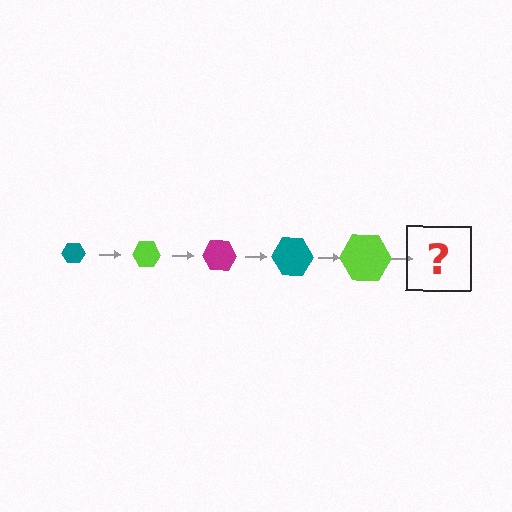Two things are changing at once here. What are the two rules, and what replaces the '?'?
The two rules are that the hexagon grows larger each step and the color cycles through teal, lime, and magenta. The '?' should be a magenta hexagon, larger than the previous one.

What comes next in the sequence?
The next element should be a magenta hexagon, larger than the previous one.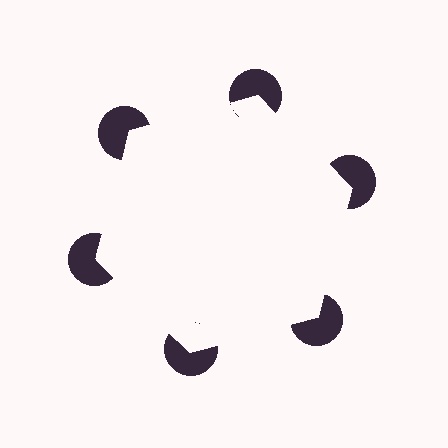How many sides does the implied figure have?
6 sides.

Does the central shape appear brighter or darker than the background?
It typically appears slightly brighter than the background, even though no actual brightness change is drawn.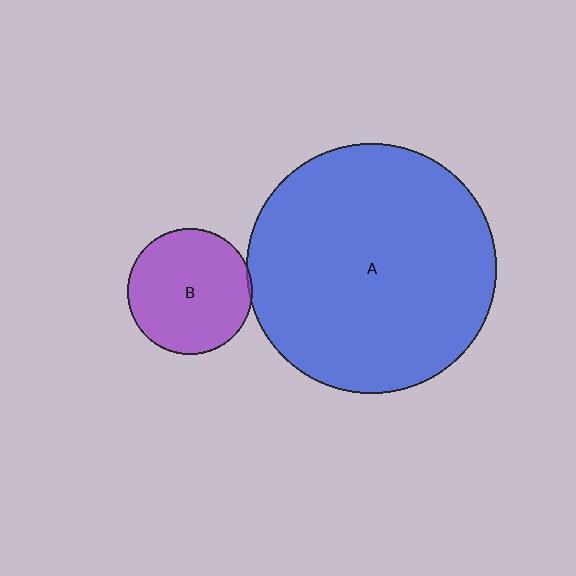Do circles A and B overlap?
Yes.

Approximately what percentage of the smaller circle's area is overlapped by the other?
Approximately 5%.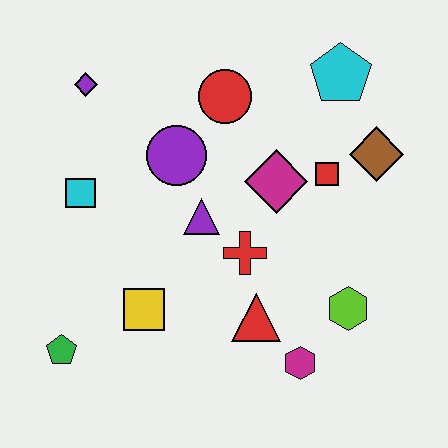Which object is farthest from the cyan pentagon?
The green pentagon is farthest from the cyan pentagon.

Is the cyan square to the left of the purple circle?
Yes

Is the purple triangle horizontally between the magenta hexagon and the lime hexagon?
No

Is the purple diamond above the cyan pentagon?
No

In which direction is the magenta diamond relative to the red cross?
The magenta diamond is above the red cross.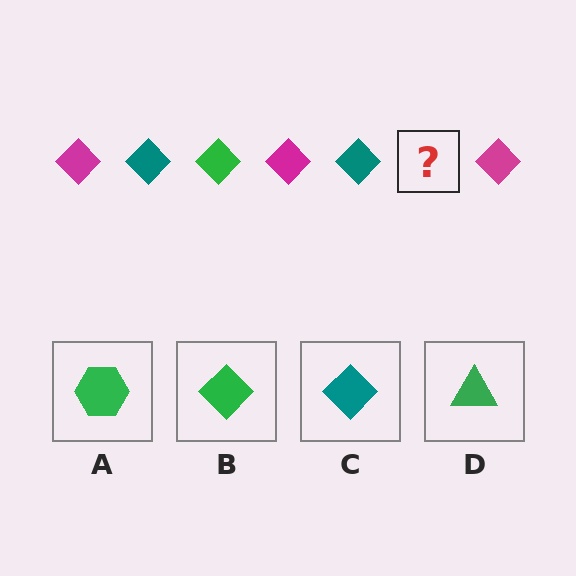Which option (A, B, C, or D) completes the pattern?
B.